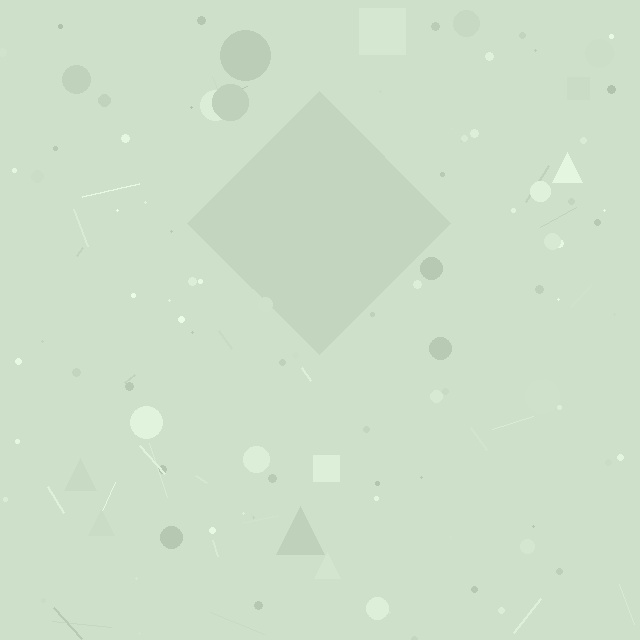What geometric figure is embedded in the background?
A diamond is embedded in the background.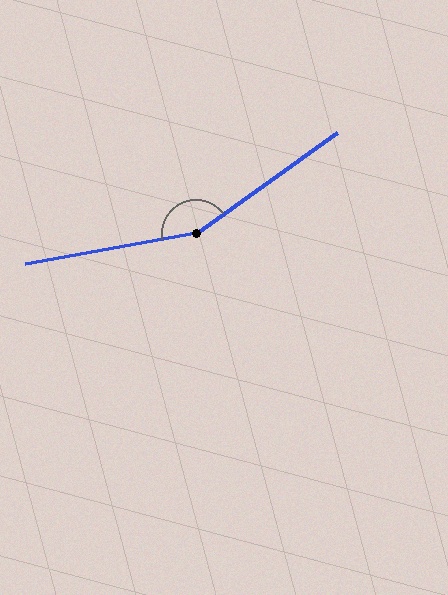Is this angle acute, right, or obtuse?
It is obtuse.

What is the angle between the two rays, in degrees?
Approximately 155 degrees.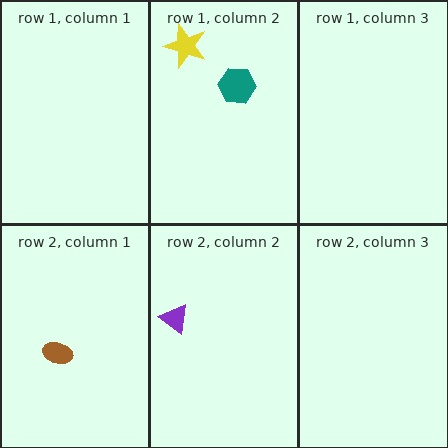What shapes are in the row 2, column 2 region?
The purple triangle.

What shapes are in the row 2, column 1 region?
The brown ellipse.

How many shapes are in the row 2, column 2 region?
1.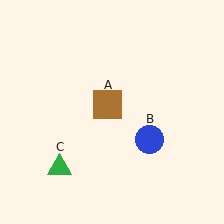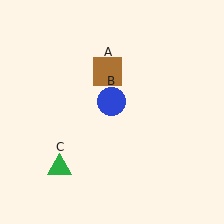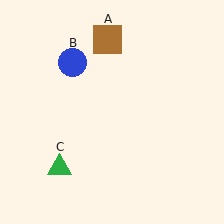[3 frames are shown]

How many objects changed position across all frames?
2 objects changed position: brown square (object A), blue circle (object B).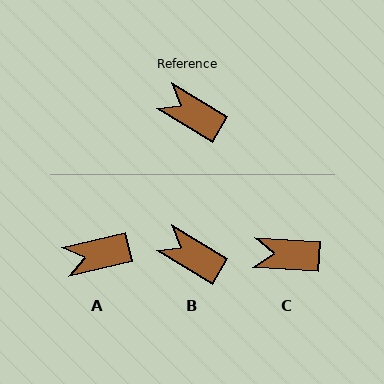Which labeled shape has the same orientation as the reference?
B.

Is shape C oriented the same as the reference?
No, it is off by about 27 degrees.